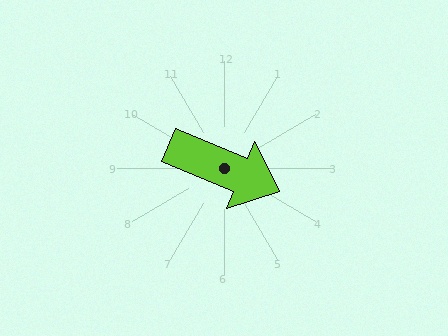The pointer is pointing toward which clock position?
Roughly 4 o'clock.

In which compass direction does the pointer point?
Southeast.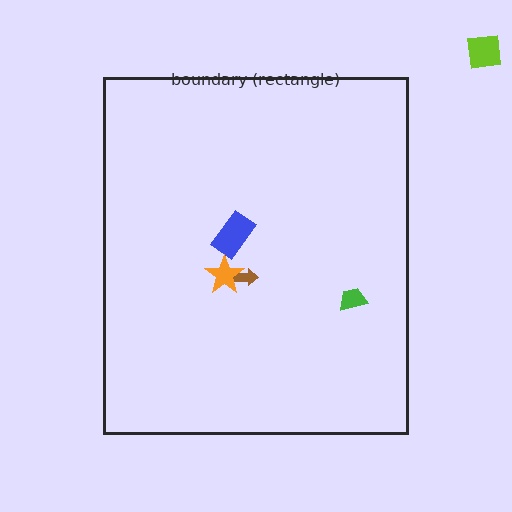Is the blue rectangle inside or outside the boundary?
Inside.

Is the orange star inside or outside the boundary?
Inside.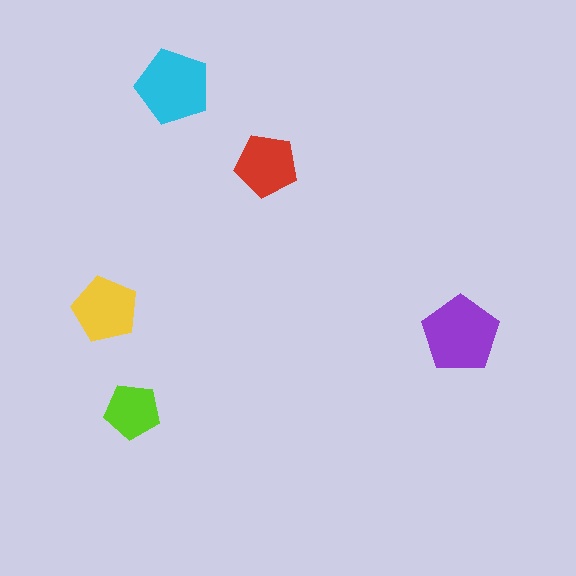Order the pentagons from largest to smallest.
the purple one, the cyan one, the yellow one, the red one, the lime one.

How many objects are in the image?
There are 5 objects in the image.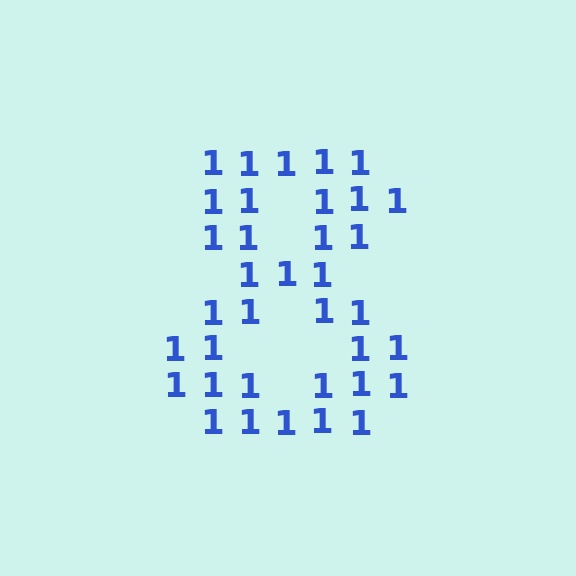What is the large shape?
The large shape is the digit 8.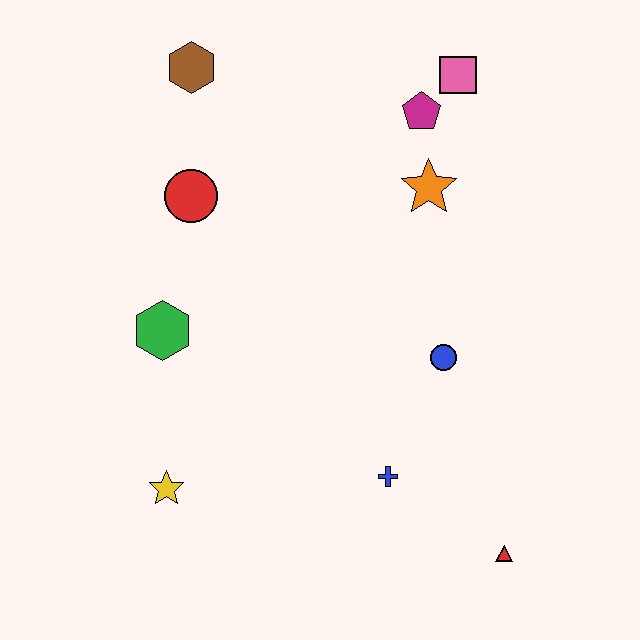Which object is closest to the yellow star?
The green hexagon is closest to the yellow star.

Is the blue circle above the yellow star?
Yes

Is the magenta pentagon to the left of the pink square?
Yes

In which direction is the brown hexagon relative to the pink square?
The brown hexagon is to the left of the pink square.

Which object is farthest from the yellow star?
The pink square is farthest from the yellow star.